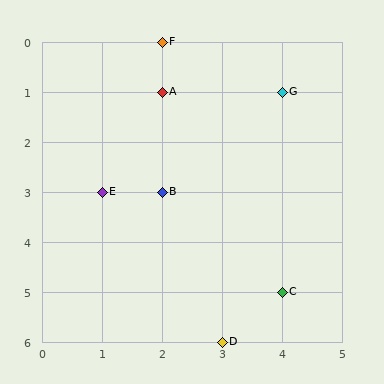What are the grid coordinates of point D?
Point D is at grid coordinates (3, 6).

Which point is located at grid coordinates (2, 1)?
Point A is at (2, 1).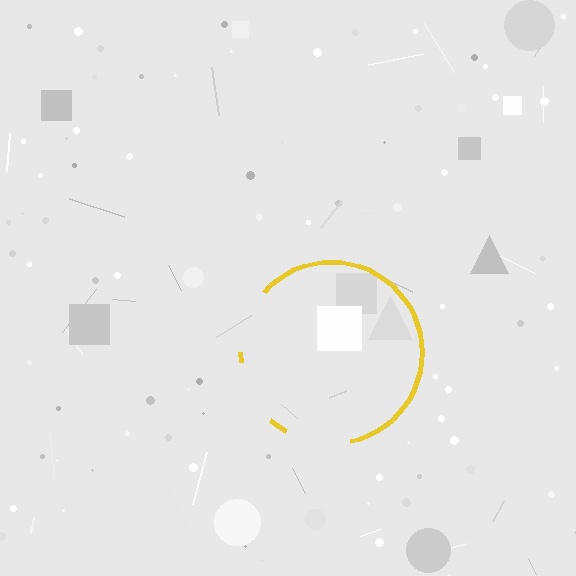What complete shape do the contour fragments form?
The contour fragments form a circle.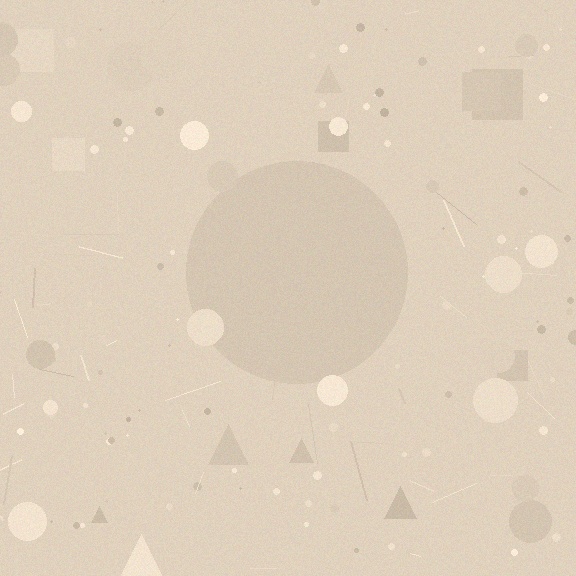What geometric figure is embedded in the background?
A circle is embedded in the background.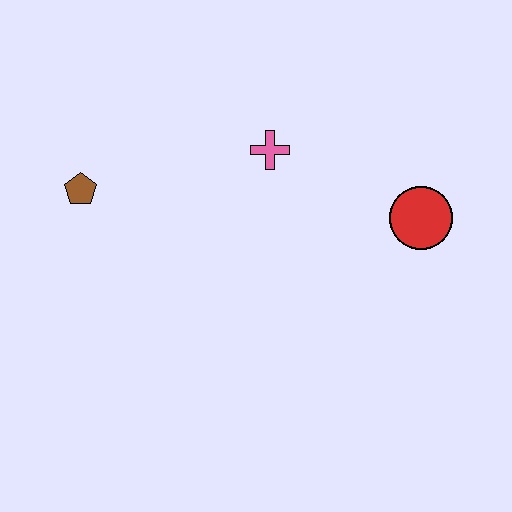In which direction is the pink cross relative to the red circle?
The pink cross is to the left of the red circle.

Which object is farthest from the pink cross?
The brown pentagon is farthest from the pink cross.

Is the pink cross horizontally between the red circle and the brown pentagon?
Yes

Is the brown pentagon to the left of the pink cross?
Yes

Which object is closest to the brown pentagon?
The pink cross is closest to the brown pentagon.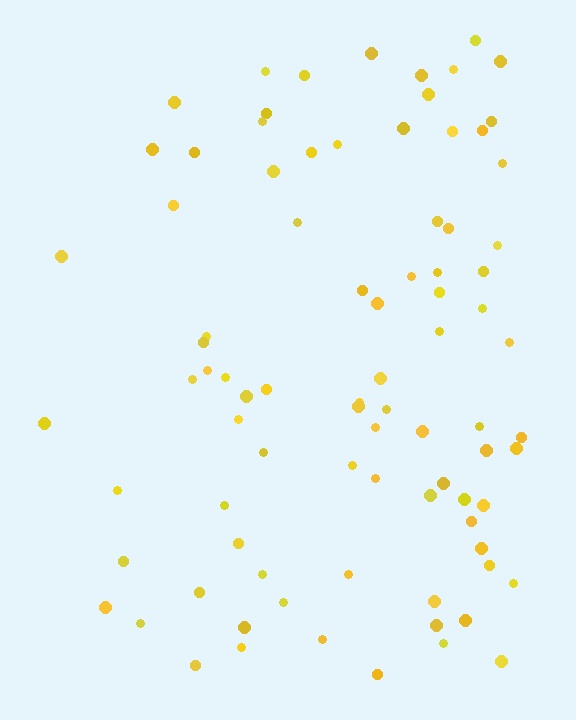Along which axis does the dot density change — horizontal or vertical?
Horizontal.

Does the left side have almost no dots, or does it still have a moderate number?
Still a moderate number, just noticeably fewer than the right.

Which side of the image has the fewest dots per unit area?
The left.